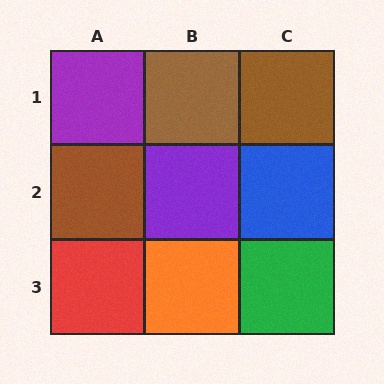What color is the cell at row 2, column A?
Brown.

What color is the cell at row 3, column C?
Green.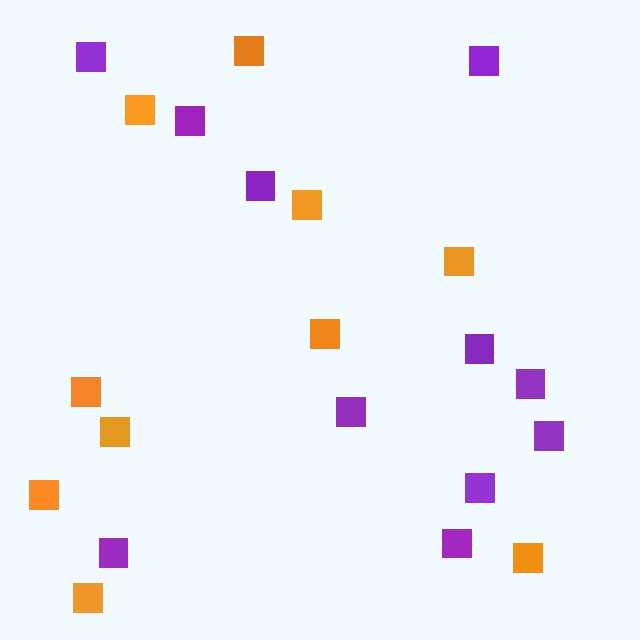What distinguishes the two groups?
There are 2 groups: one group of orange squares (10) and one group of purple squares (11).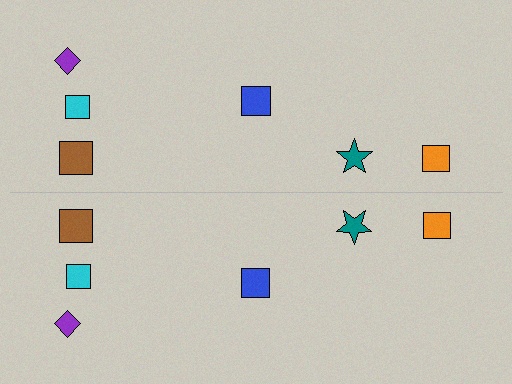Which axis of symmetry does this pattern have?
The pattern has a horizontal axis of symmetry running through the center of the image.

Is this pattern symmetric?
Yes, this pattern has bilateral (reflection) symmetry.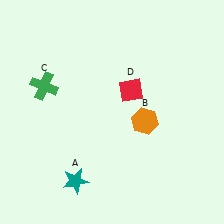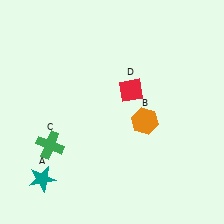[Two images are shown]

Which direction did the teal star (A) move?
The teal star (A) moved left.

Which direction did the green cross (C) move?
The green cross (C) moved down.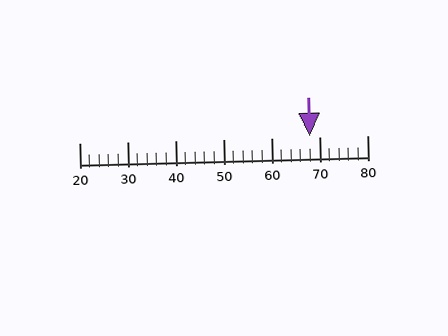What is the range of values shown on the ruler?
The ruler shows values from 20 to 80.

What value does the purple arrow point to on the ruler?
The purple arrow points to approximately 68.